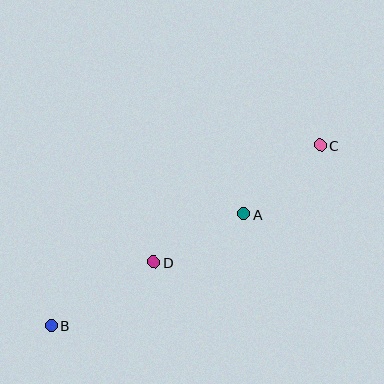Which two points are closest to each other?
Points A and D are closest to each other.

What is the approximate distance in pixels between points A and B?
The distance between A and B is approximately 222 pixels.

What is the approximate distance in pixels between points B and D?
The distance between B and D is approximately 120 pixels.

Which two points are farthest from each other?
Points B and C are farthest from each other.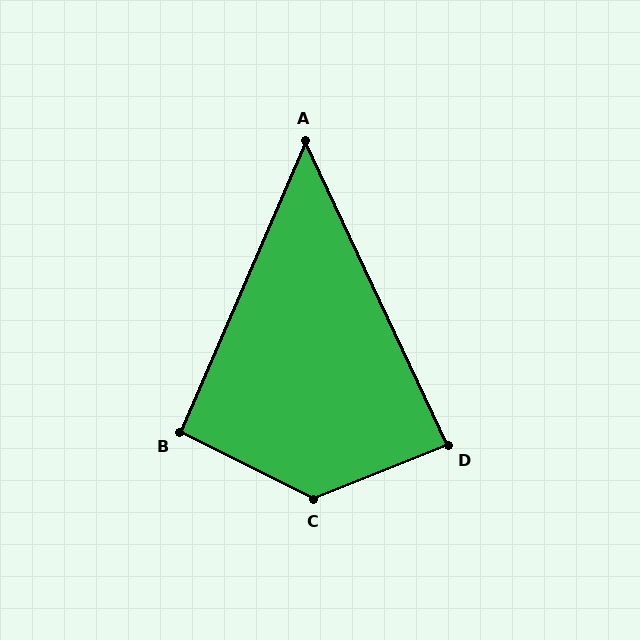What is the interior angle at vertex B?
Approximately 93 degrees (approximately right).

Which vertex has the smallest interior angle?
A, at approximately 48 degrees.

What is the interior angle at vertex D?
Approximately 87 degrees (approximately right).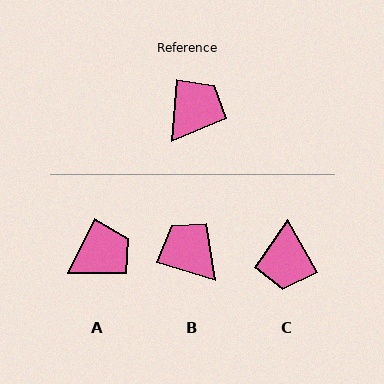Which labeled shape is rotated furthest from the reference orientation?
C, about 147 degrees away.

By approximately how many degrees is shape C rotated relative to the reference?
Approximately 147 degrees clockwise.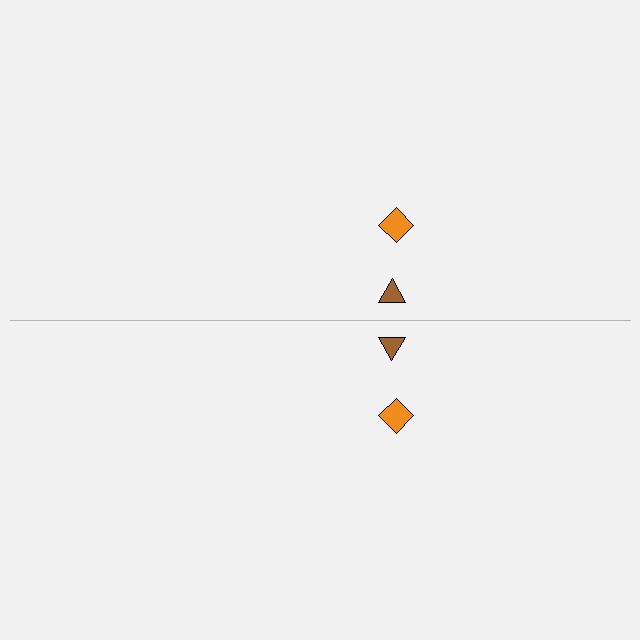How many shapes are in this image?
There are 4 shapes in this image.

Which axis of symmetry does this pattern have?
The pattern has a horizontal axis of symmetry running through the center of the image.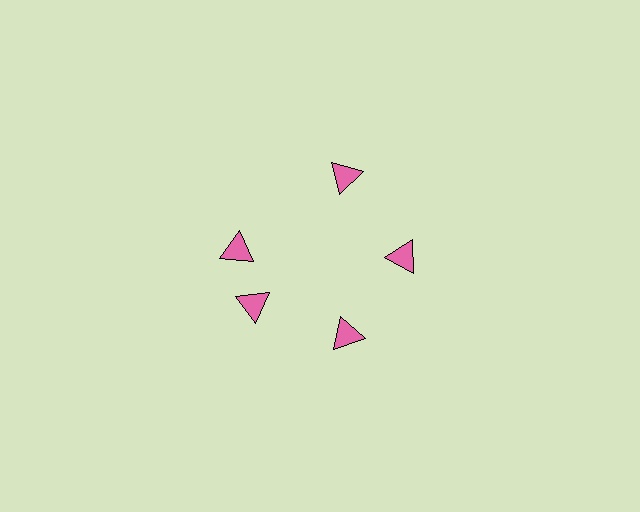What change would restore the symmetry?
The symmetry would be restored by rotating it back into even spacing with its neighbors so that all 5 triangles sit at equal angles and equal distance from the center.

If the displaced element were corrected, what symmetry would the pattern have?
It would have 5-fold rotational symmetry — the pattern would map onto itself every 72 degrees.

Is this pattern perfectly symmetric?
No. The 5 pink triangles are arranged in a ring, but one element near the 10 o'clock position is rotated out of alignment along the ring, breaking the 5-fold rotational symmetry.